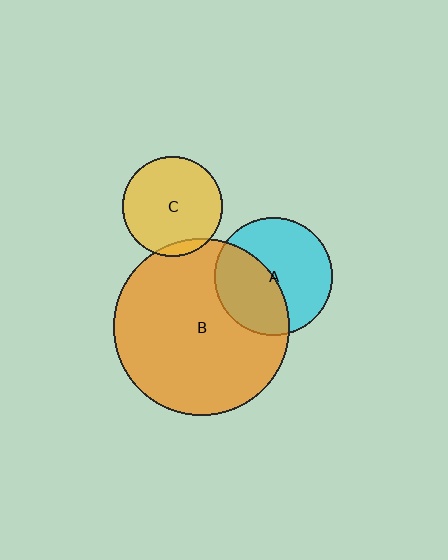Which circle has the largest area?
Circle B (orange).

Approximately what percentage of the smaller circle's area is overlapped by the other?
Approximately 5%.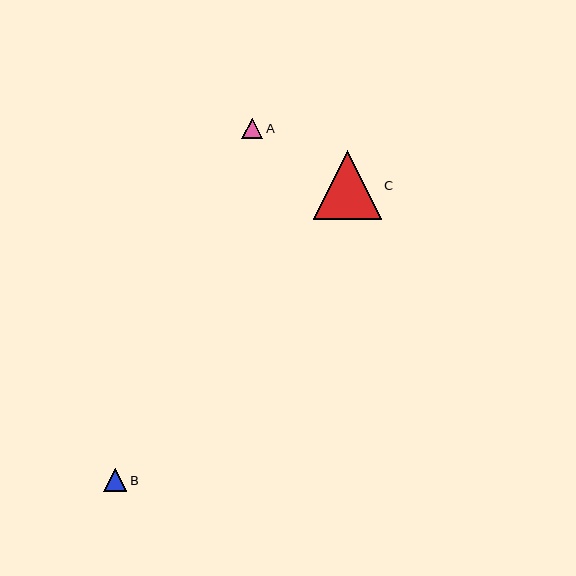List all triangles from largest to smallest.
From largest to smallest: C, B, A.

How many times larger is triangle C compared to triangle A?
Triangle C is approximately 3.3 times the size of triangle A.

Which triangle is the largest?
Triangle C is the largest with a size of approximately 68 pixels.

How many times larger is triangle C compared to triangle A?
Triangle C is approximately 3.3 times the size of triangle A.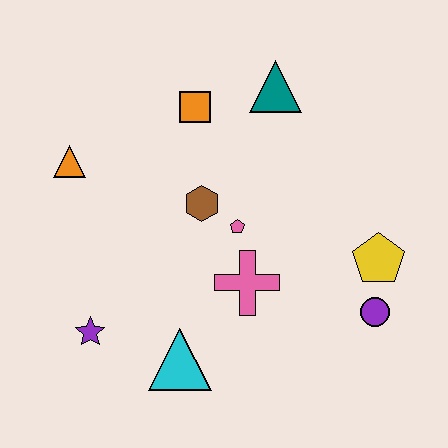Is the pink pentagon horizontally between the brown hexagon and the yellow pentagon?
Yes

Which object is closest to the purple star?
The cyan triangle is closest to the purple star.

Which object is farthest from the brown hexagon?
The purple circle is farthest from the brown hexagon.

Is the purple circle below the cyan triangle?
No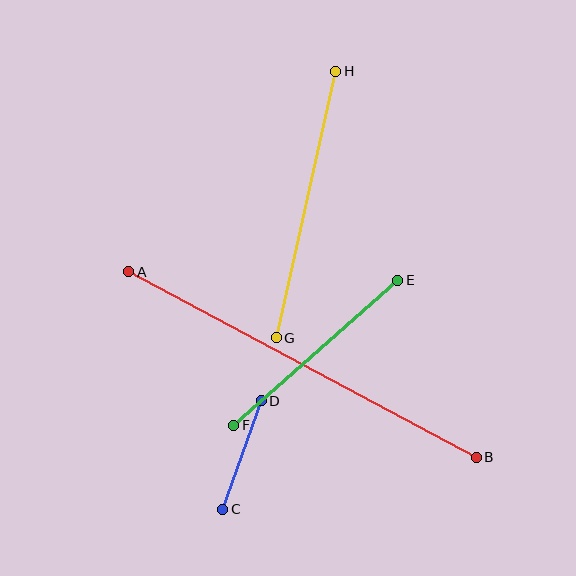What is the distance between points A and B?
The distance is approximately 394 pixels.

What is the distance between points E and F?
The distance is approximately 219 pixels.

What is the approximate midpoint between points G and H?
The midpoint is at approximately (306, 204) pixels.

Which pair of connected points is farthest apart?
Points A and B are farthest apart.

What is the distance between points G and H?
The distance is approximately 273 pixels.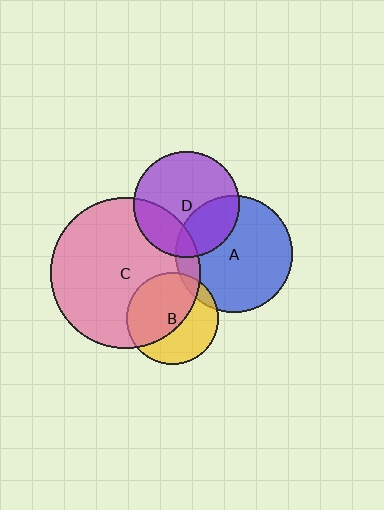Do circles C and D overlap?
Yes.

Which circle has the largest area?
Circle C (pink).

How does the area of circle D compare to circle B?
Approximately 1.3 times.